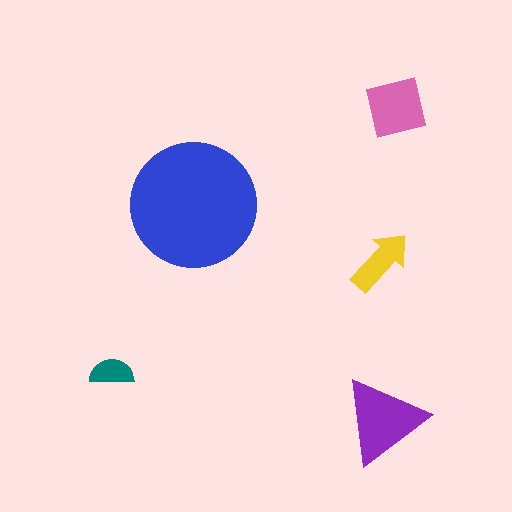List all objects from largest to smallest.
The blue circle, the purple triangle, the pink square, the yellow arrow, the teal semicircle.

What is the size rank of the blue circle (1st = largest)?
1st.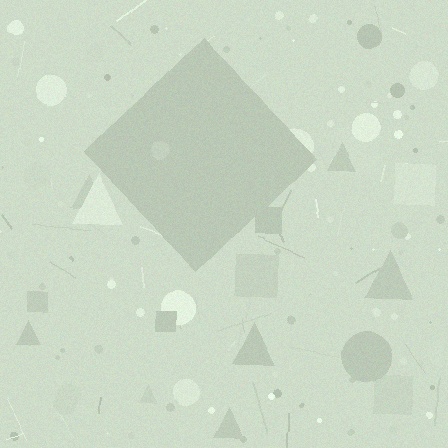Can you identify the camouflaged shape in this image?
The camouflaged shape is a diamond.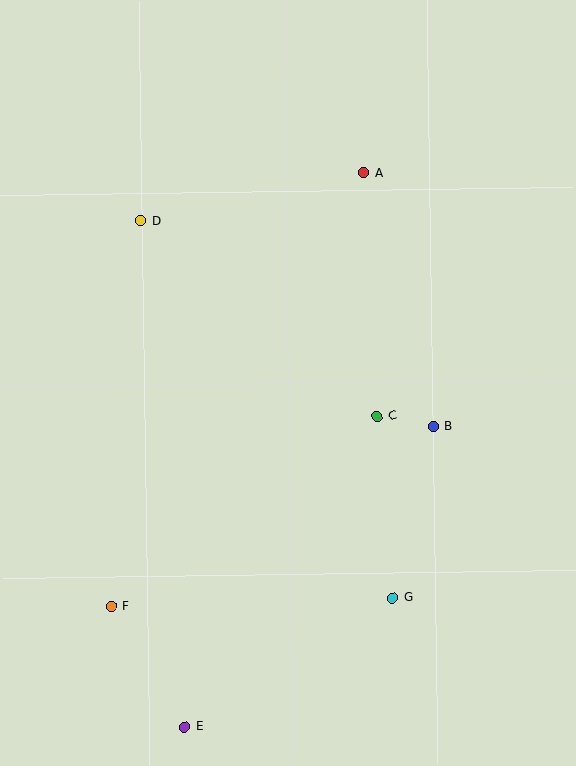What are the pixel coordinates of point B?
Point B is at (433, 426).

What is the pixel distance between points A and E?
The distance between A and E is 582 pixels.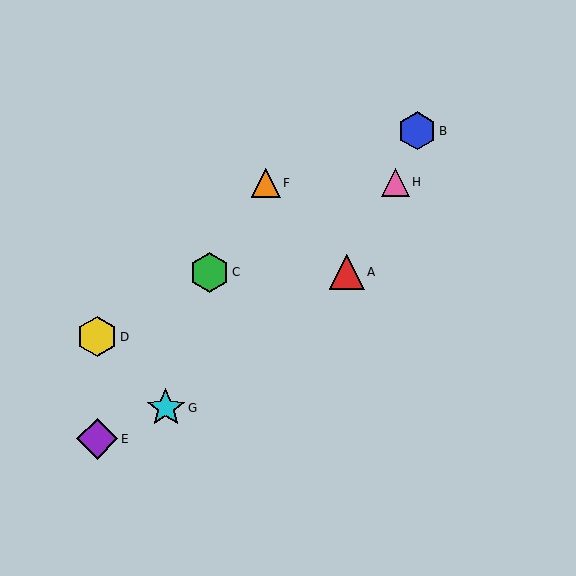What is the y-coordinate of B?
Object B is at y≈131.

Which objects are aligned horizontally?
Objects A, C are aligned horizontally.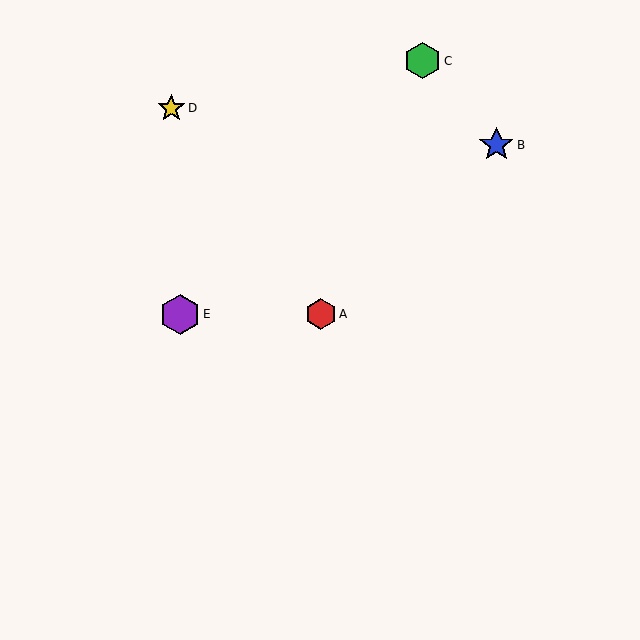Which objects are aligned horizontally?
Objects A, E are aligned horizontally.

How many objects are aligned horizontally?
2 objects (A, E) are aligned horizontally.